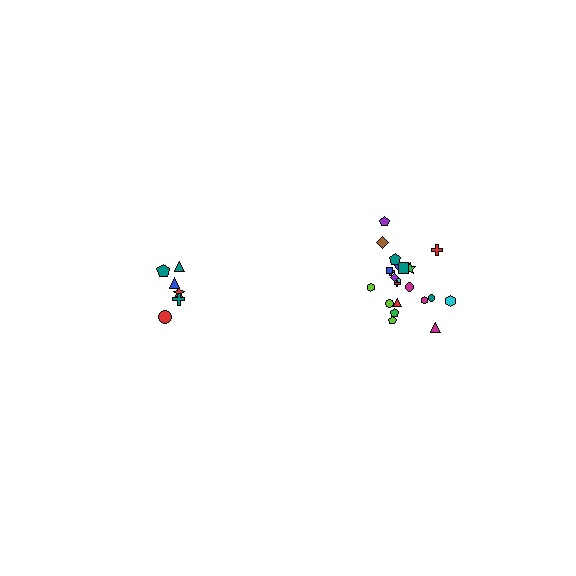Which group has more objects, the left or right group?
The right group.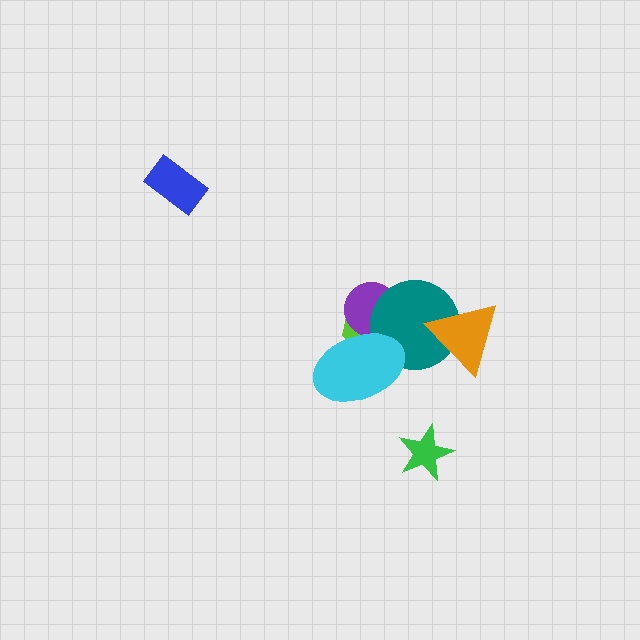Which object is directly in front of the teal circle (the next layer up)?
The cyan ellipse is directly in front of the teal circle.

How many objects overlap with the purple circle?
3 objects overlap with the purple circle.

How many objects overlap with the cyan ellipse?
3 objects overlap with the cyan ellipse.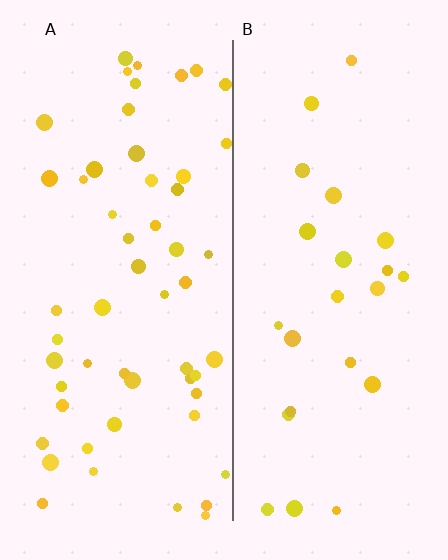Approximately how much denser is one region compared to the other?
Approximately 2.3× — region A over region B.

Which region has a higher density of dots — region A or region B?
A (the left).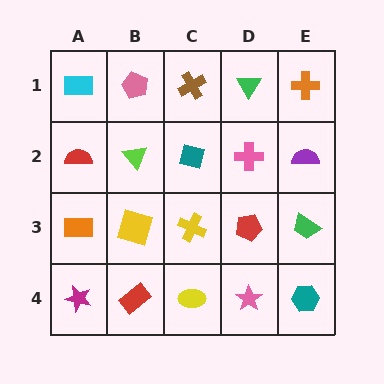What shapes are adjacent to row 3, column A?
A red semicircle (row 2, column A), a magenta star (row 4, column A), a yellow square (row 3, column B).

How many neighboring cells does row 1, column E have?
2.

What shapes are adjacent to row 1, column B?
A lime triangle (row 2, column B), a cyan rectangle (row 1, column A), a brown cross (row 1, column C).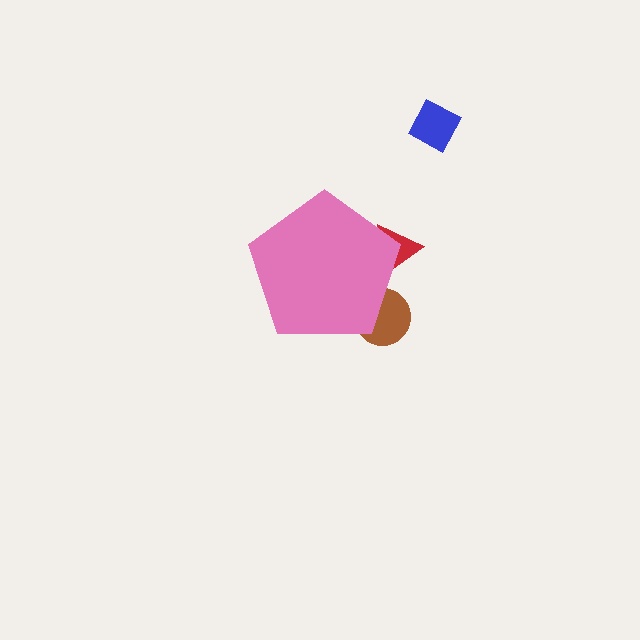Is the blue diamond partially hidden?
No, the blue diamond is fully visible.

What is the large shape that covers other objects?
A pink pentagon.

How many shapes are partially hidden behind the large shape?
2 shapes are partially hidden.